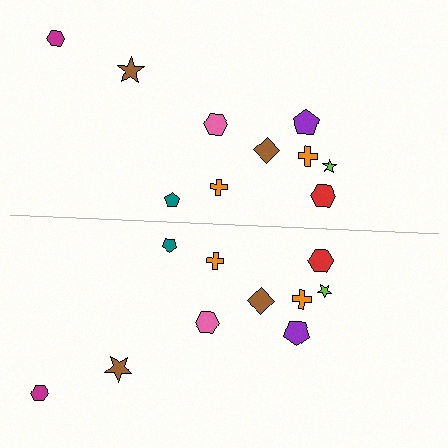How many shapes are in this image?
There are 20 shapes in this image.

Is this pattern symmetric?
Yes, this pattern has bilateral (reflection) symmetry.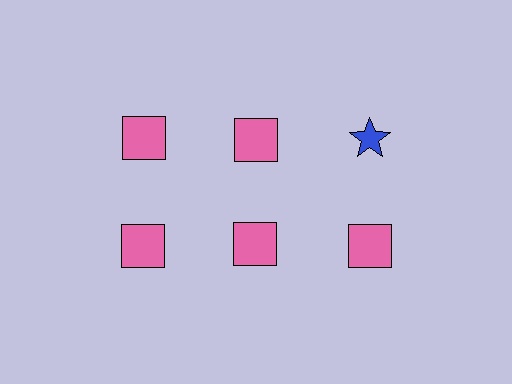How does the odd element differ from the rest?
It differs in both color (blue instead of pink) and shape (star instead of square).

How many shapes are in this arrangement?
There are 6 shapes arranged in a grid pattern.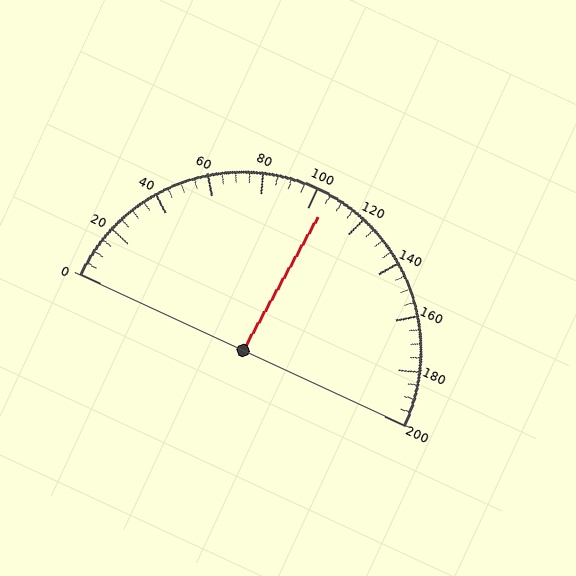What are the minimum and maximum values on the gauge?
The gauge ranges from 0 to 200.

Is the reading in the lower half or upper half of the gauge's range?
The reading is in the upper half of the range (0 to 200).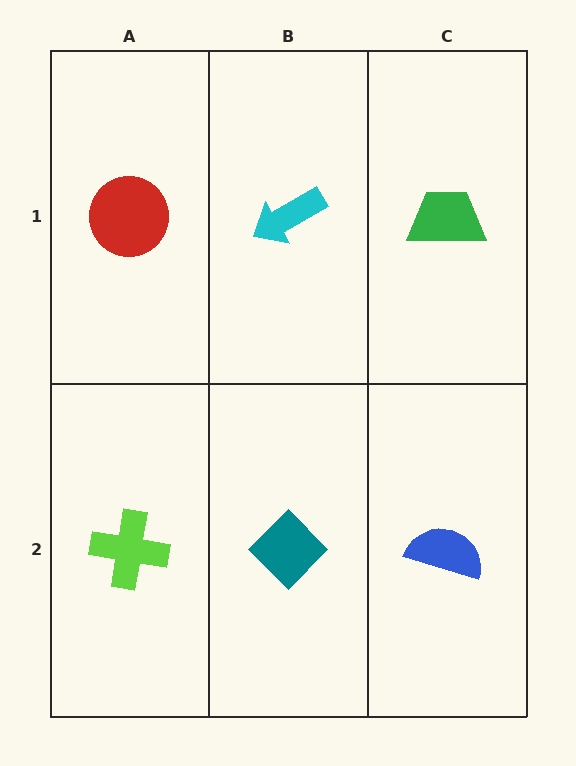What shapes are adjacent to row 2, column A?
A red circle (row 1, column A), a teal diamond (row 2, column B).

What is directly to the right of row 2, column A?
A teal diamond.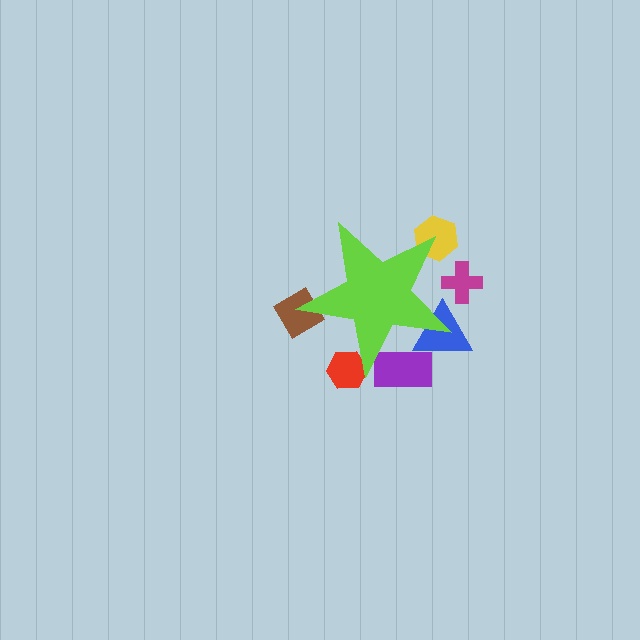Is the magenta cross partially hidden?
Yes, the magenta cross is partially hidden behind the lime star.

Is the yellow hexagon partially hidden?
Yes, the yellow hexagon is partially hidden behind the lime star.